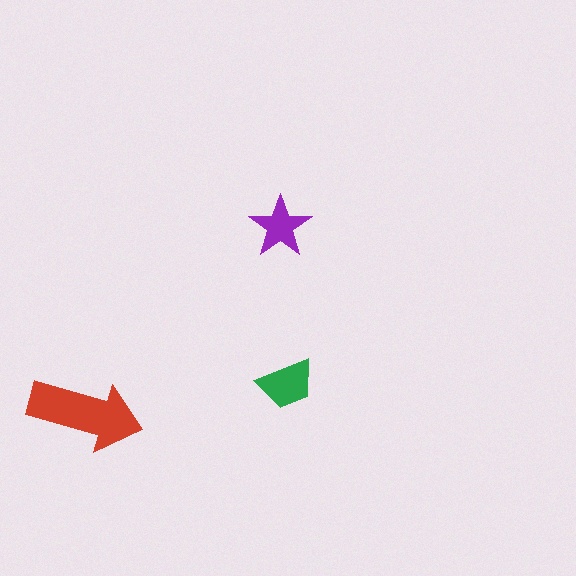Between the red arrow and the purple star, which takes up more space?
The red arrow.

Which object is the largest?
The red arrow.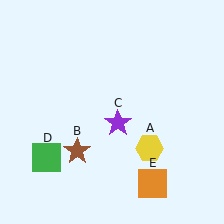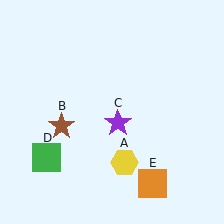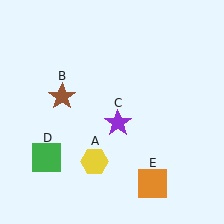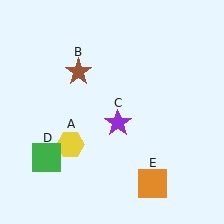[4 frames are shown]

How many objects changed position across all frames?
2 objects changed position: yellow hexagon (object A), brown star (object B).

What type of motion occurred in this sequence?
The yellow hexagon (object A), brown star (object B) rotated clockwise around the center of the scene.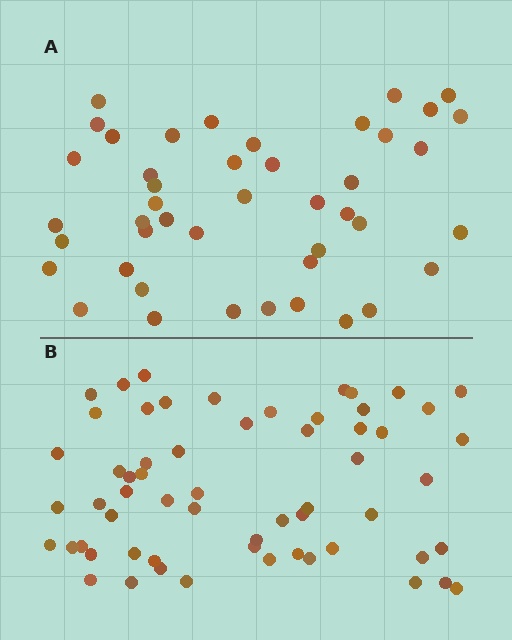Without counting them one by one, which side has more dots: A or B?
Region B (the bottom region) has more dots.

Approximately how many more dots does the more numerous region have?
Region B has approximately 15 more dots than region A.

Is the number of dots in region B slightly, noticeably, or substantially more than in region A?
Region B has noticeably more, but not dramatically so. The ratio is roughly 1.4 to 1.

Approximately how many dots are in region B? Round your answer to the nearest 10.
About 60 dots.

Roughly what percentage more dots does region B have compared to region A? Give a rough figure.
About 35% more.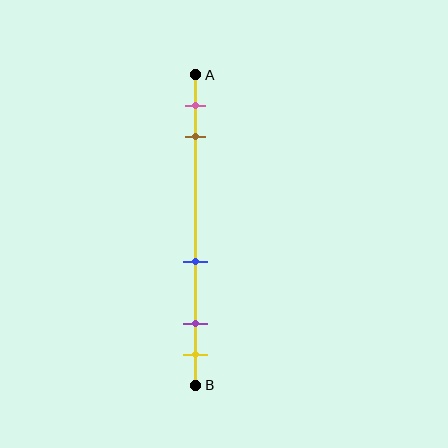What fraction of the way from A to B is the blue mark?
The blue mark is approximately 60% (0.6) of the way from A to B.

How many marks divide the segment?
There are 5 marks dividing the segment.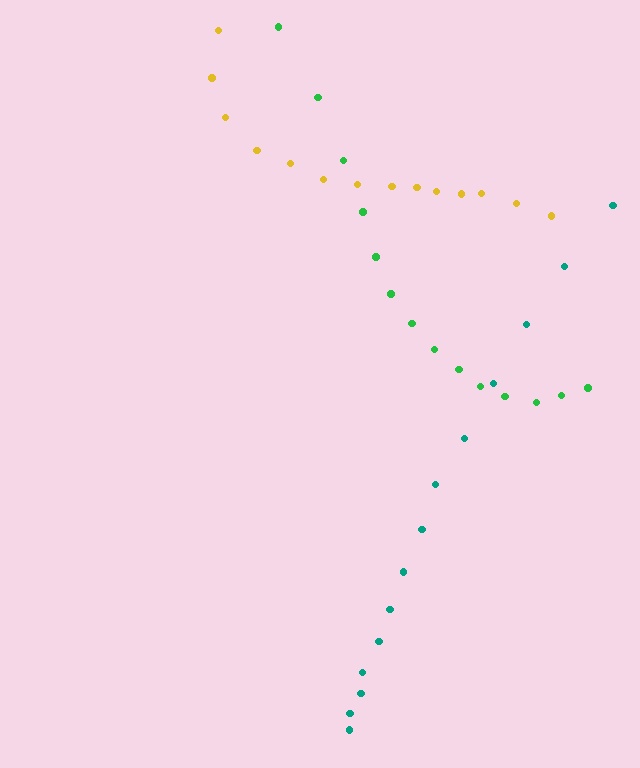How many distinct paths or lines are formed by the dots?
There are 3 distinct paths.